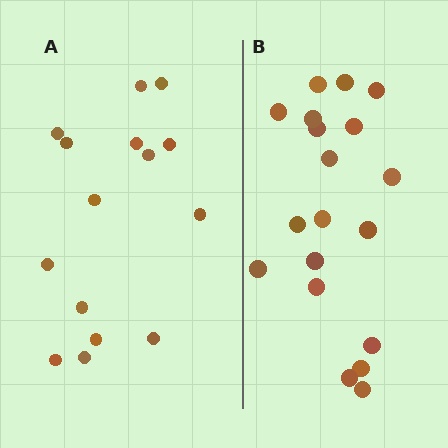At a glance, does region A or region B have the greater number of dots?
Region B (the right region) has more dots.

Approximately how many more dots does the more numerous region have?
Region B has about 4 more dots than region A.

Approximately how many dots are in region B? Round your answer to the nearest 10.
About 20 dots. (The exact count is 19, which rounds to 20.)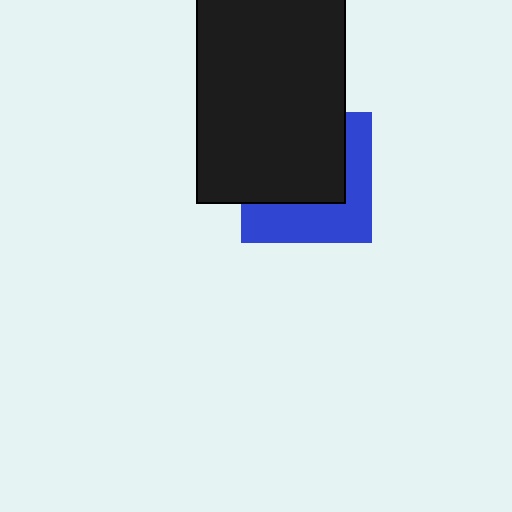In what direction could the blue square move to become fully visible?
The blue square could move toward the lower-right. That would shift it out from behind the black rectangle entirely.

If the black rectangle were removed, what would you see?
You would see the complete blue square.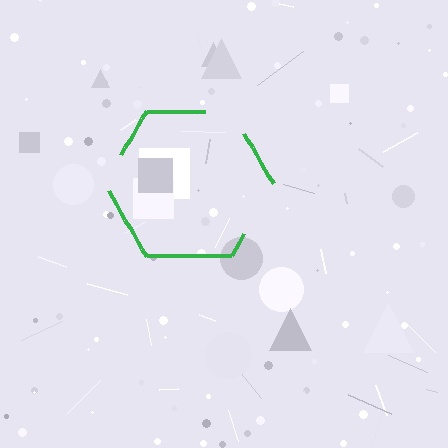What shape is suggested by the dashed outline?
The dashed outline suggests a hexagon.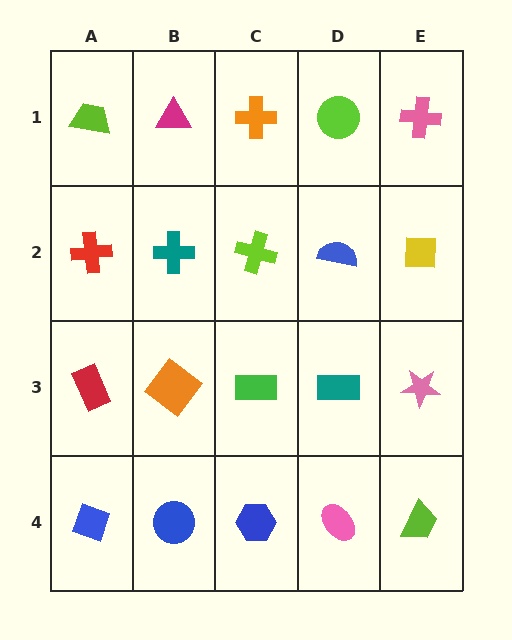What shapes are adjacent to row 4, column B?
An orange diamond (row 3, column B), a blue diamond (row 4, column A), a blue hexagon (row 4, column C).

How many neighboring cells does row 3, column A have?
3.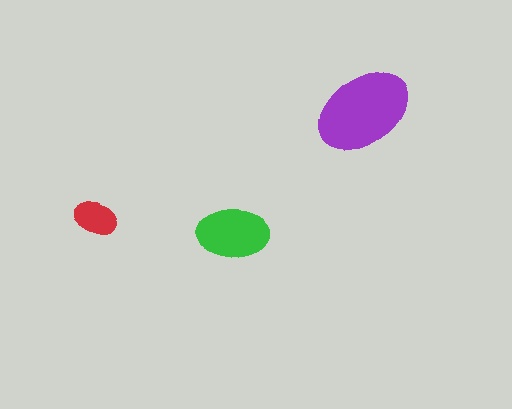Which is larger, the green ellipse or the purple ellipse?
The purple one.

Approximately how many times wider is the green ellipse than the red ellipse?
About 1.5 times wider.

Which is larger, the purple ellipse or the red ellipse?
The purple one.